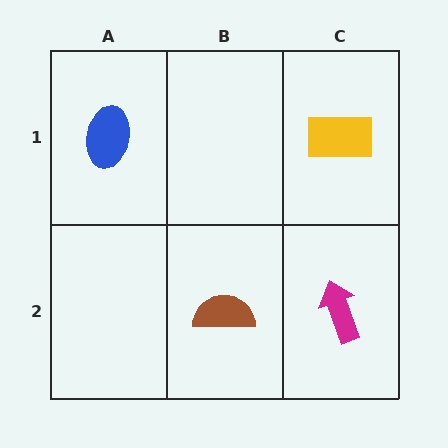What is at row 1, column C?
A yellow rectangle.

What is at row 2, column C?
A magenta arrow.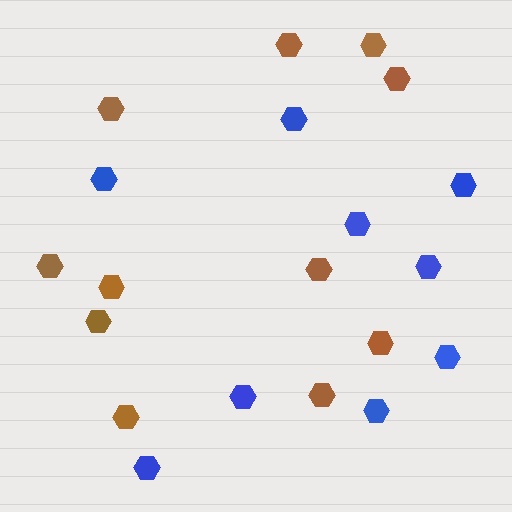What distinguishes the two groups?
There are 2 groups: one group of blue hexagons (9) and one group of brown hexagons (11).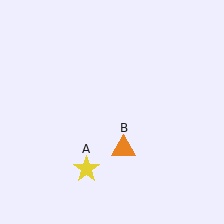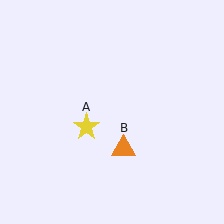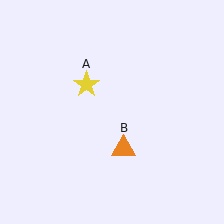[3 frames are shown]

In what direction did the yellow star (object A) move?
The yellow star (object A) moved up.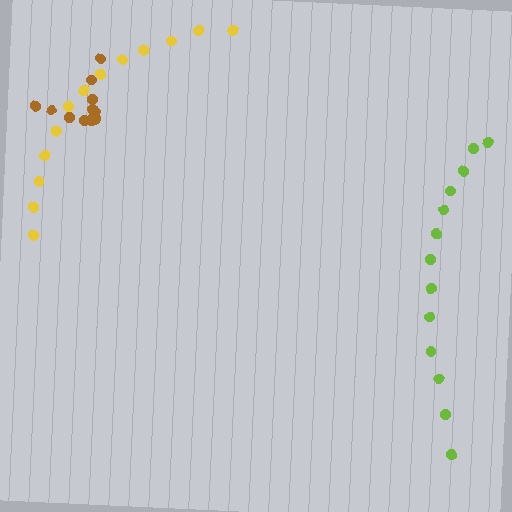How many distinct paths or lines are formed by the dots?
There are 3 distinct paths.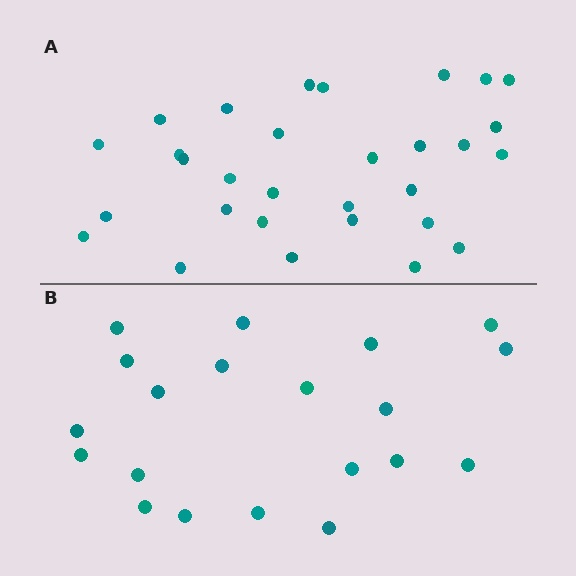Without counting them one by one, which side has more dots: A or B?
Region A (the top region) has more dots.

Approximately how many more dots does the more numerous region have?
Region A has roughly 10 or so more dots than region B.